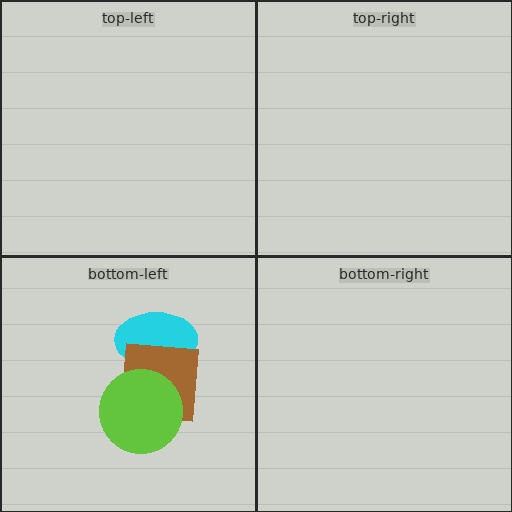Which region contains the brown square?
The bottom-left region.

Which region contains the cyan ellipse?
The bottom-left region.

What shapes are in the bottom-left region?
The cyan ellipse, the brown square, the lime circle.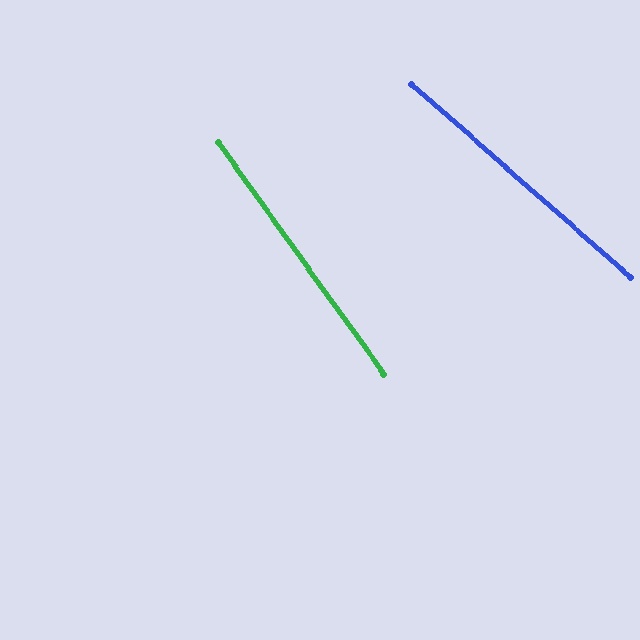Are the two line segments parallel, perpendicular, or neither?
Neither parallel nor perpendicular — they differ by about 13°.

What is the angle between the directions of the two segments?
Approximately 13 degrees.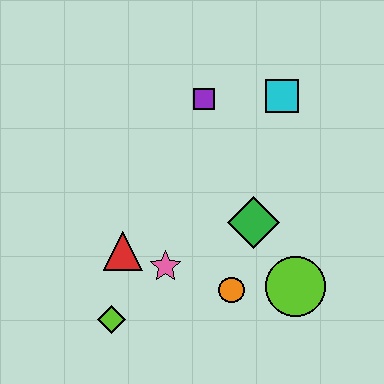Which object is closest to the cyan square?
The purple square is closest to the cyan square.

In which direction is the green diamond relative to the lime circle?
The green diamond is above the lime circle.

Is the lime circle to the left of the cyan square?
No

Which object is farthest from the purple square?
The lime diamond is farthest from the purple square.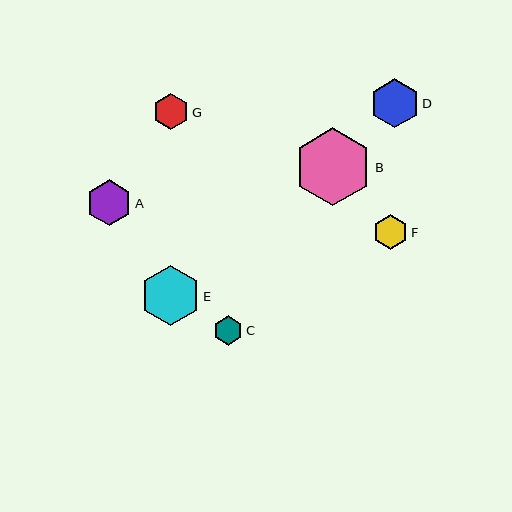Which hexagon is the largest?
Hexagon B is the largest with a size of approximately 78 pixels.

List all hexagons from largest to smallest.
From largest to smallest: B, E, D, A, G, F, C.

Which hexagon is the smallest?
Hexagon C is the smallest with a size of approximately 29 pixels.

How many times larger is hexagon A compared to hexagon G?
Hexagon A is approximately 1.3 times the size of hexagon G.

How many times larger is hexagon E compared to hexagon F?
Hexagon E is approximately 1.7 times the size of hexagon F.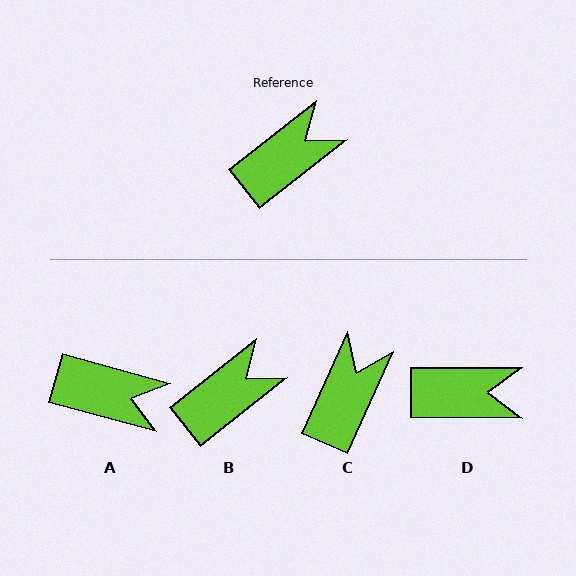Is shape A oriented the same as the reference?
No, it is off by about 54 degrees.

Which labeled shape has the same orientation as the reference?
B.